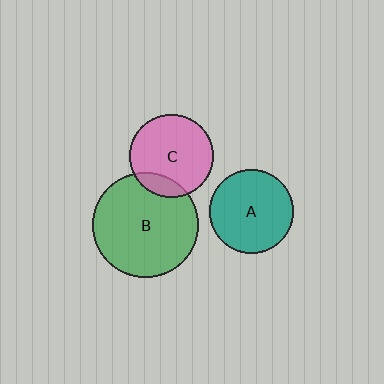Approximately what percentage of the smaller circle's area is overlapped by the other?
Approximately 15%.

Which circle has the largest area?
Circle B (green).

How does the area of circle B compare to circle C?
Approximately 1.6 times.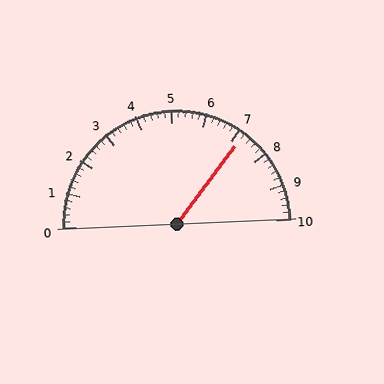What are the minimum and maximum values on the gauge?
The gauge ranges from 0 to 10.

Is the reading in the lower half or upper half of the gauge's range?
The reading is in the upper half of the range (0 to 10).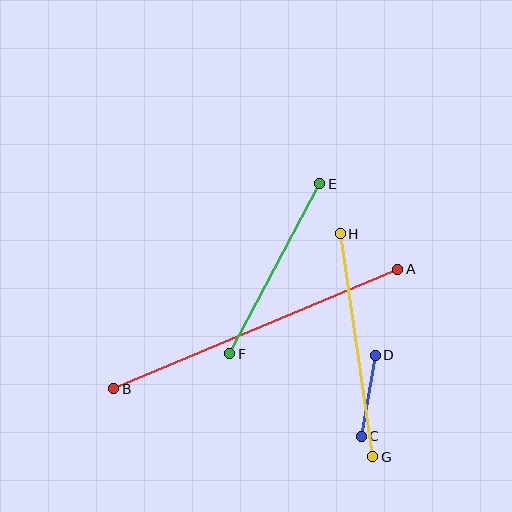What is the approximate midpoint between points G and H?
The midpoint is at approximately (356, 345) pixels.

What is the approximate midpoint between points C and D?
The midpoint is at approximately (368, 396) pixels.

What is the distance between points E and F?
The distance is approximately 192 pixels.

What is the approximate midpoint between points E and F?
The midpoint is at approximately (275, 269) pixels.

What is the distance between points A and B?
The distance is approximately 308 pixels.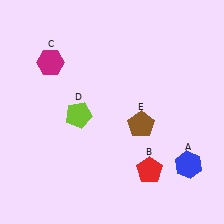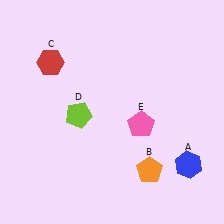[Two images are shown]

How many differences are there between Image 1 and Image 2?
There are 3 differences between the two images.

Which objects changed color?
B changed from red to orange. C changed from magenta to red. E changed from brown to pink.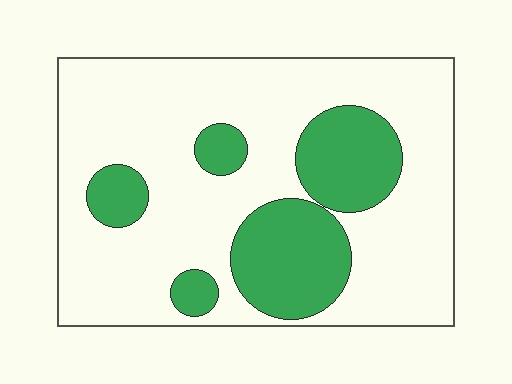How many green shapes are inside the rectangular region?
5.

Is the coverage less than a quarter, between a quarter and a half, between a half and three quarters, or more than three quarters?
Between a quarter and a half.